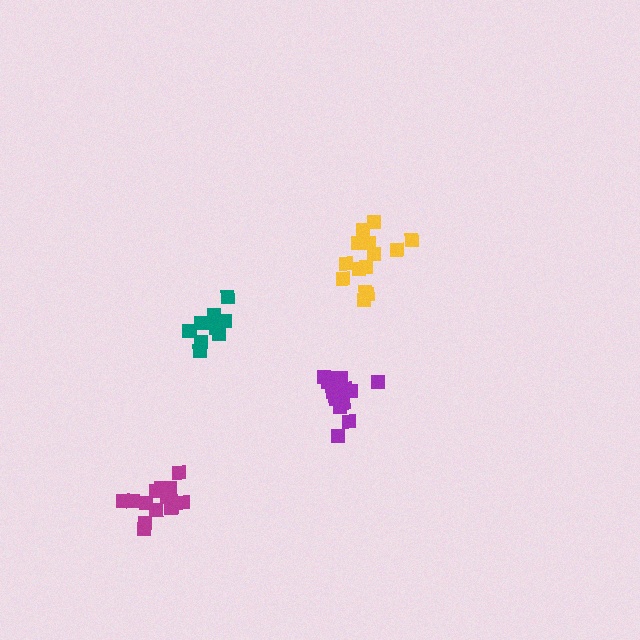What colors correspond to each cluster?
The clusters are colored: purple, yellow, teal, magenta.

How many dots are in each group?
Group 1: 15 dots, Group 2: 14 dots, Group 3: 12 dots, Group 4: 15 dots (56 total).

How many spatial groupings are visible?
There are 4 spatial groupings.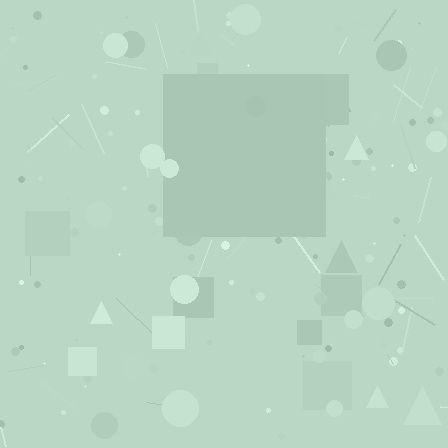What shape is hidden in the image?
A square is hidden in the image.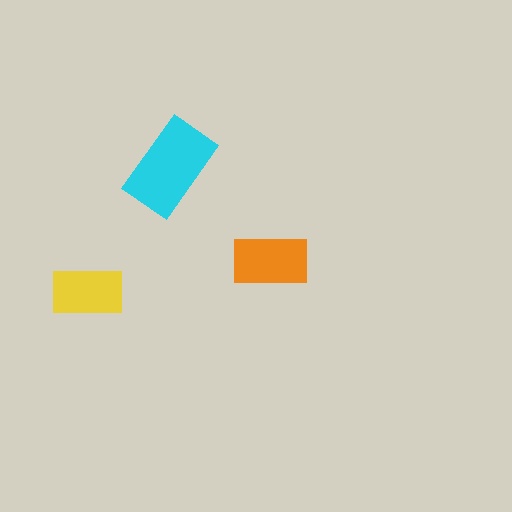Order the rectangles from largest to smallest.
the cyan one, the orange one, the yellow one.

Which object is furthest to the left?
The yellow rectangle is leftmost.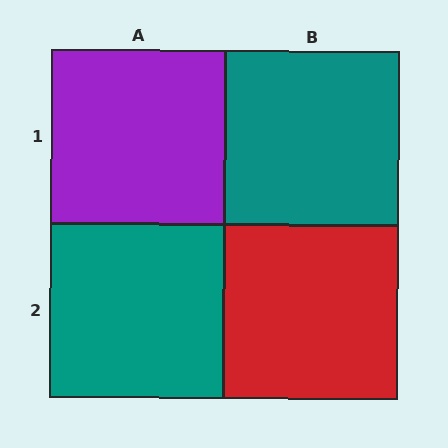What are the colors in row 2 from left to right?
Teal, red.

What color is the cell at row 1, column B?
Teal.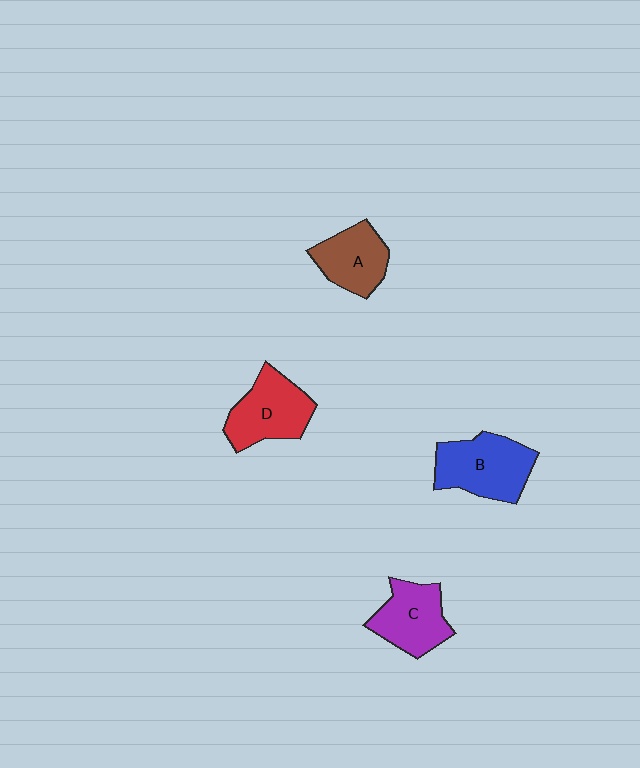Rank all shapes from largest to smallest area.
From largest to smallest: B (blue), D (red), C (purple), A (brown).